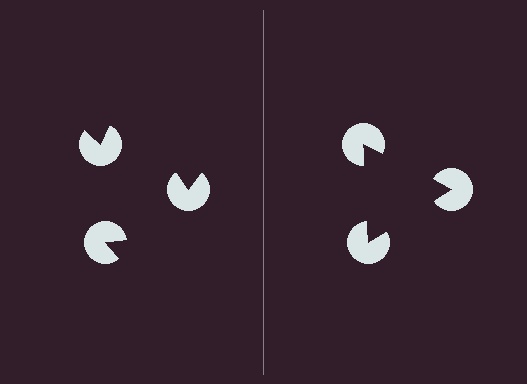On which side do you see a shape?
An illusory triangle appears on the right side. On the left side the wedge cuts are rotated, so no coherent shape forms.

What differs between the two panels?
The pac-man discs are positioned identically on both sides; only the wedge orientations differ. On the right they align to a triangle; on the left they are misaligned.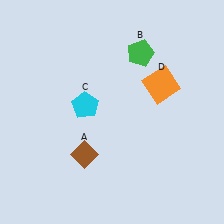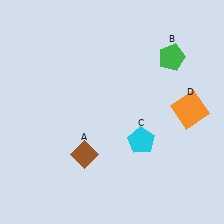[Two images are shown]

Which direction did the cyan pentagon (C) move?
The cyan pentagon (C) moved right.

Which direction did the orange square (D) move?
The orange square (D) moved right.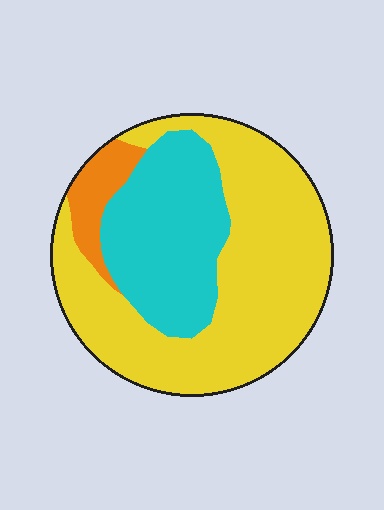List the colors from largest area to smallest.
From largest to smallest: yellow, cyan, orange.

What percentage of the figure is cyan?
Cyan covers about 30% of the figure.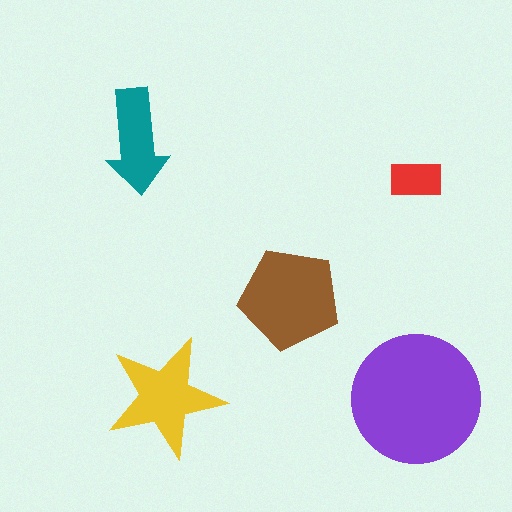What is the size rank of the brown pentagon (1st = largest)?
2nd.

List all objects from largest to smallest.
The purple circle, the brown pentagon, the yellow star, the teal arrow, the red rectangle.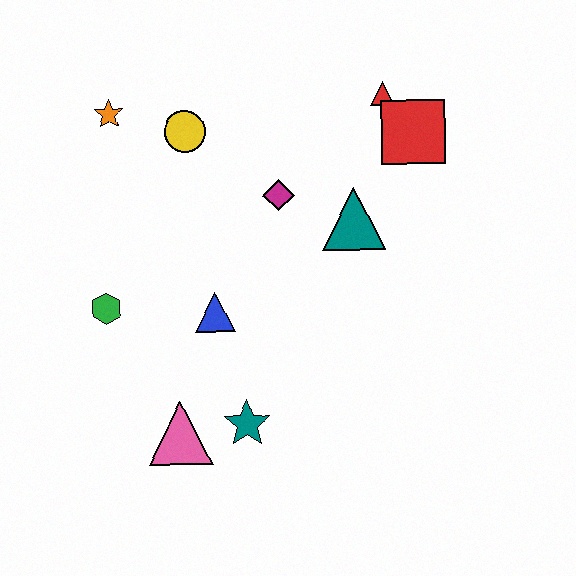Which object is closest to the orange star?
The yellow circle is closest to the orange star.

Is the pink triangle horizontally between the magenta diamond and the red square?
No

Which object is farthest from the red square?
The pink triangle is farthest from the red square.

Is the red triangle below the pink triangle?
No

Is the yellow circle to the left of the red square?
Yes